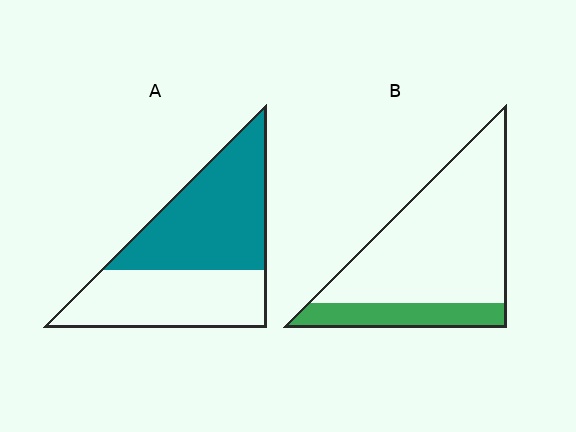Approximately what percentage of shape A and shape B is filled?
A is approximately 55% and B is approximately 20%.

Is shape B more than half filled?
No.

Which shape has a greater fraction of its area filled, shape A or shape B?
Shape A.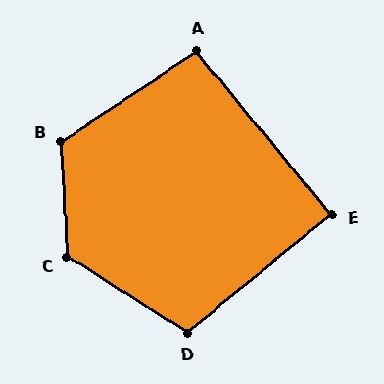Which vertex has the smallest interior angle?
E, at approximately 90 degrees.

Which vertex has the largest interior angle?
C, at approximately 125 degrees.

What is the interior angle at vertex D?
Approximately 108 degrees (obtuse).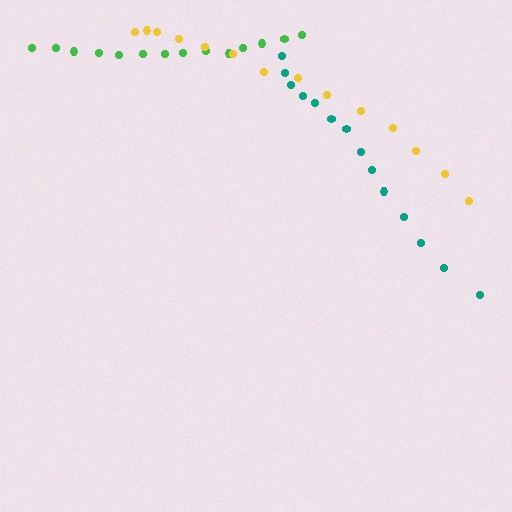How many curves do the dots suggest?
There are 3 distinct paths.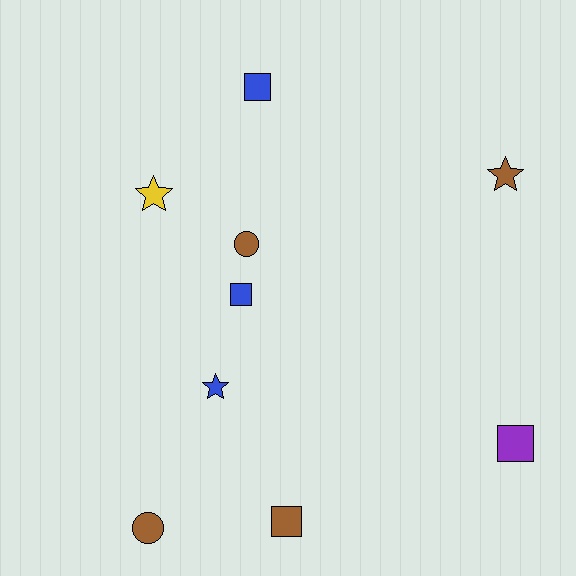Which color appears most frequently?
Brown, with 4 objects.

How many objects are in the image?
There are 9 objects.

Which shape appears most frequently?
Square, with 4 objects.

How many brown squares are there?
There is 1 brown square.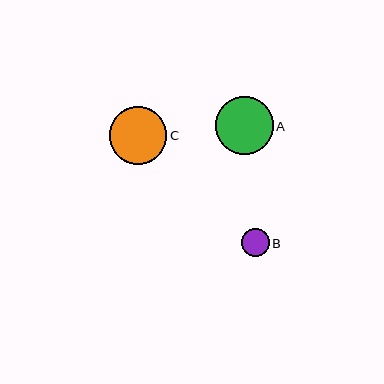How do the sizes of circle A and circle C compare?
Circle A and circle C are approximately the same size.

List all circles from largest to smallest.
From largest to smallest: A, C, B.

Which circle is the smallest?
Circle B is the smallest with a size of approximately 28 pixels.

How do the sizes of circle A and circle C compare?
Circle A and circle C are approximately the same size.